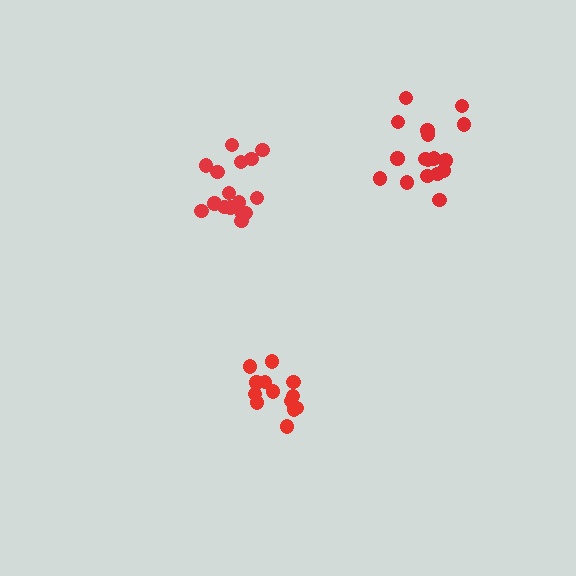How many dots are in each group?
Group 1: 16 dots, Group 2: 13 dots, Group 3: 17 dots (46 total).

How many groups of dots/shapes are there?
There are 3 groups.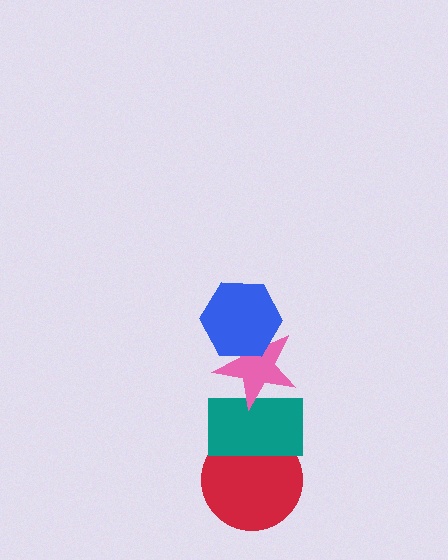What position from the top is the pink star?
The pink star is 2nd from the top.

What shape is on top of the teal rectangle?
The pink star is on top of the teal rectangle.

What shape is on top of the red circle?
The teal rectangle is on top of the red circle.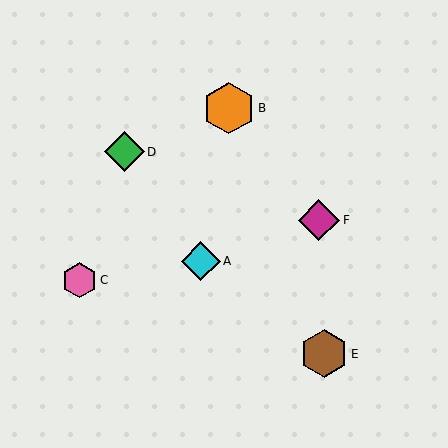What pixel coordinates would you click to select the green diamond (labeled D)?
Click at (124, 152) to select the green diamond D.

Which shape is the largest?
The orange hexagon (labeled B) is the largest.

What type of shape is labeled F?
Shape F is a magenta diamond.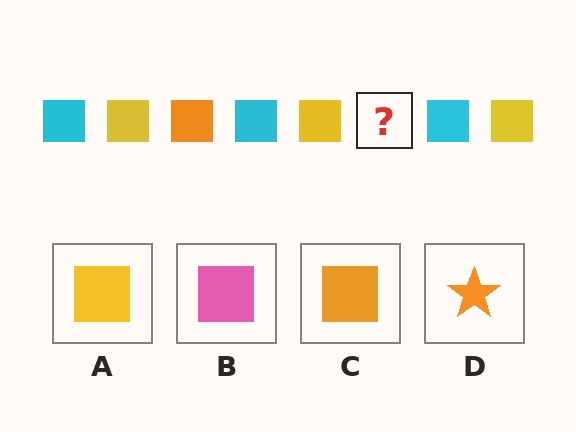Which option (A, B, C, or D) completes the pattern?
C.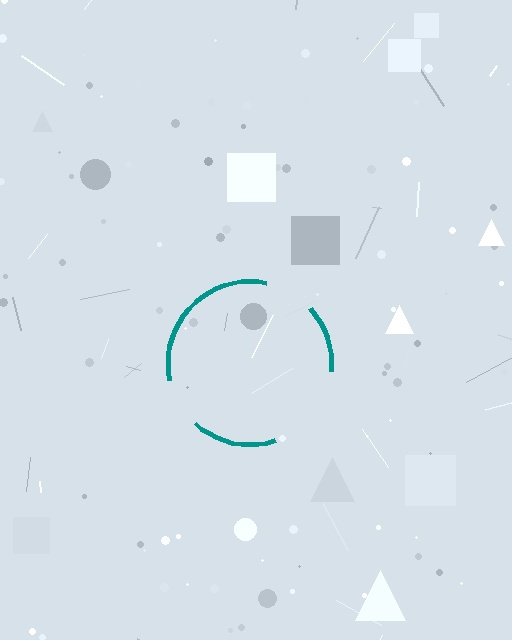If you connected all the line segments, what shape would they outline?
They would outline a circle.